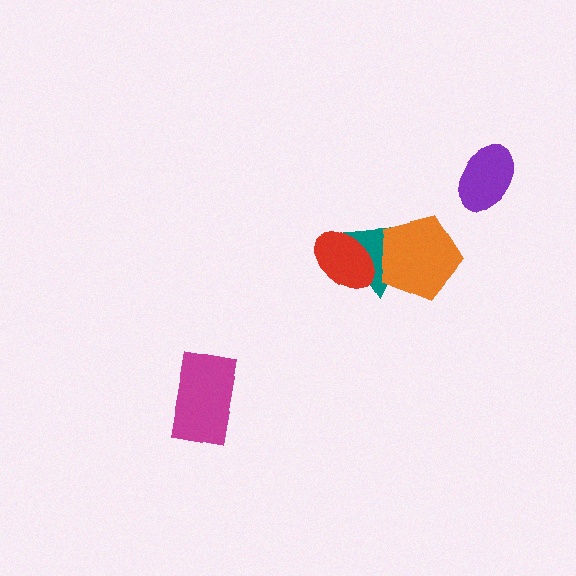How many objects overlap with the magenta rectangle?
0 objects overlap with the magenta rectangle.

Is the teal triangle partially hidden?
Yes, it is partially covered by another shape.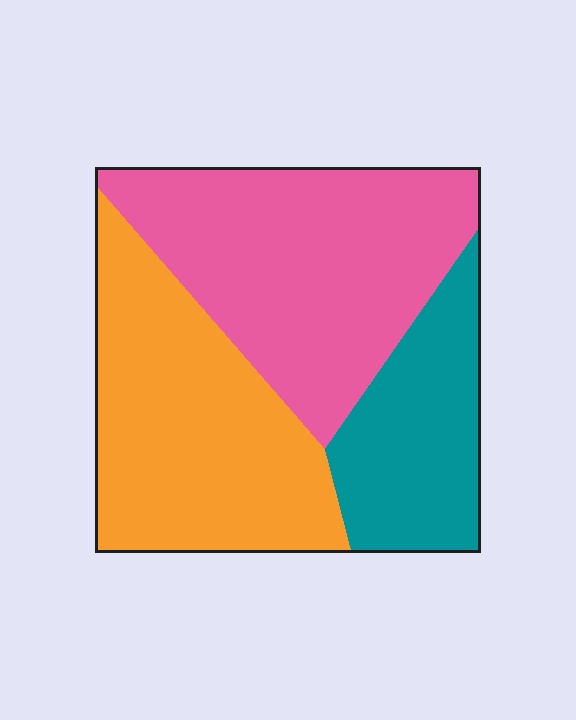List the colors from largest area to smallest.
From largest to smallest: pink, orange, teal.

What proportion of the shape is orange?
Orange covers 37% of the shape.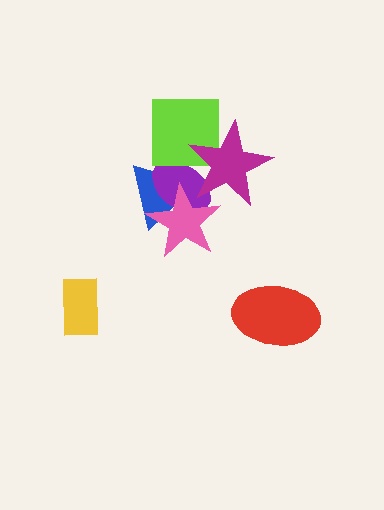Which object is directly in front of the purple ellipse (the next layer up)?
The lime square is directly in front of the purple ellipse.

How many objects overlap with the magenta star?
4 objects overlap with the magenta star.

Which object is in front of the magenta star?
The pink star is in front of the magenta star.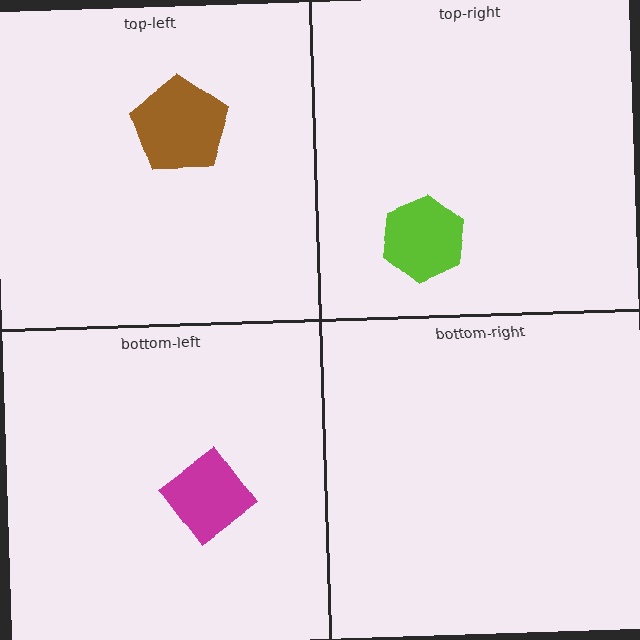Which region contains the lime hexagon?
The top-right region.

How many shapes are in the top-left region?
1.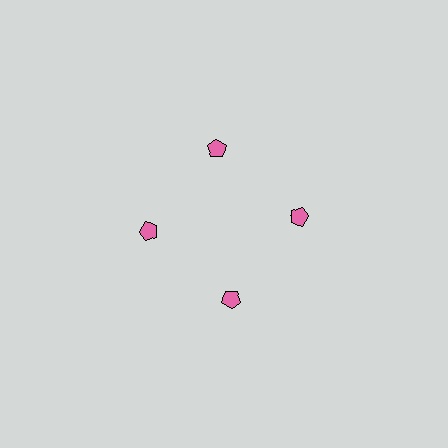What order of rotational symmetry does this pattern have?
This pattern has 4-fold rotational symmetry.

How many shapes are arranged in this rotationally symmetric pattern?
There are 4 shapes, arranged in 4 groups of 1.